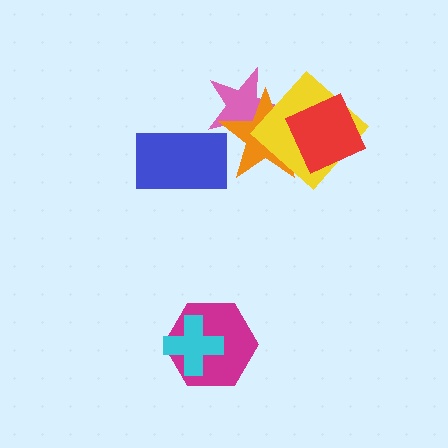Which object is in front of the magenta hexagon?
The cyan cross is in front of the magenta hexagon.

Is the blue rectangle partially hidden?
No, no other shape covers it.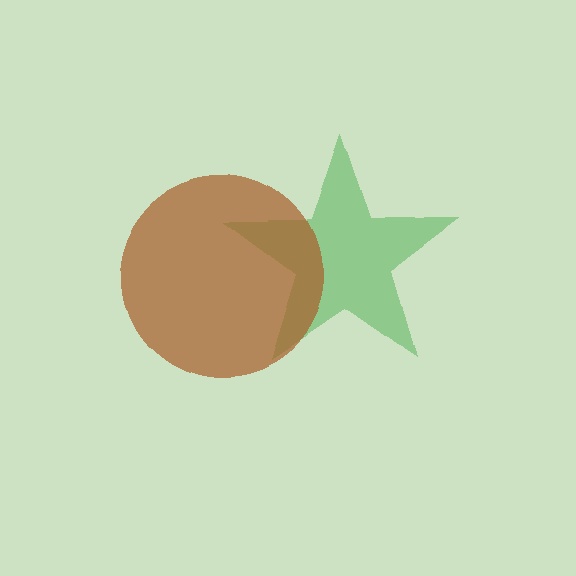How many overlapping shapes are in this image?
There are 2 overlapping shapes in the image.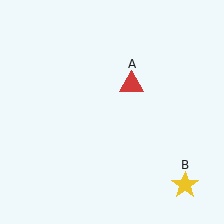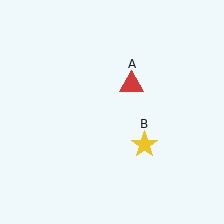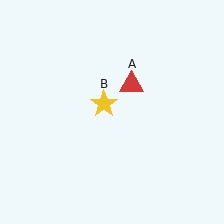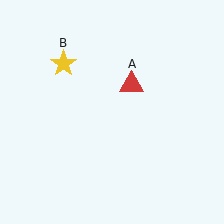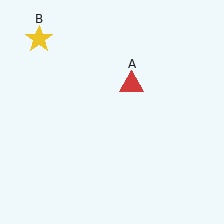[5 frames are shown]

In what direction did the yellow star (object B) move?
The yellow star (object B) moved up and to the left.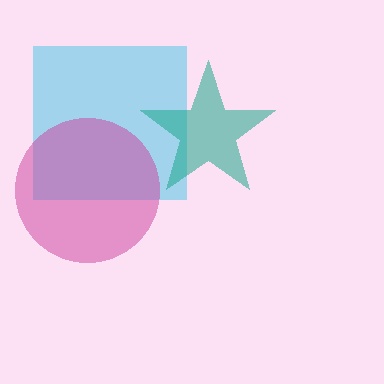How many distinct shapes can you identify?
There are 3 distinct shapes: a cyan square, a magenta circle, a teal star.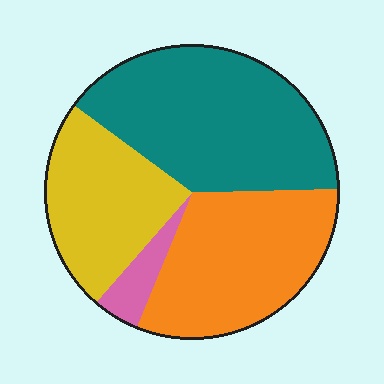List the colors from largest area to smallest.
From largest to smallest: teal, orange, yellow, pink.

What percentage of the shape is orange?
Orange covers roughly 30% of the shape.